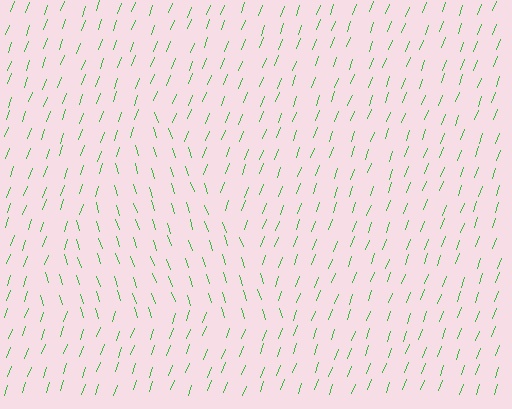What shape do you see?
I see a triangle.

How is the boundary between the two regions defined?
The boundary is defined purely by a change in line orientation (approximately 38 degrees difference). All lines are the same color and thickness.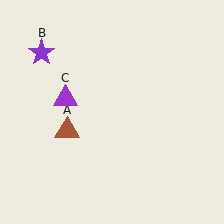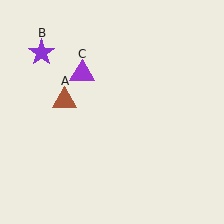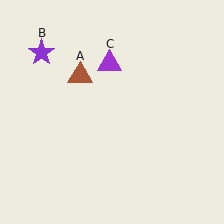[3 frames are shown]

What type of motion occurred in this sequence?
The brown triangle (object A), purple triangle (object C) rotated clockwise around the center of the scene.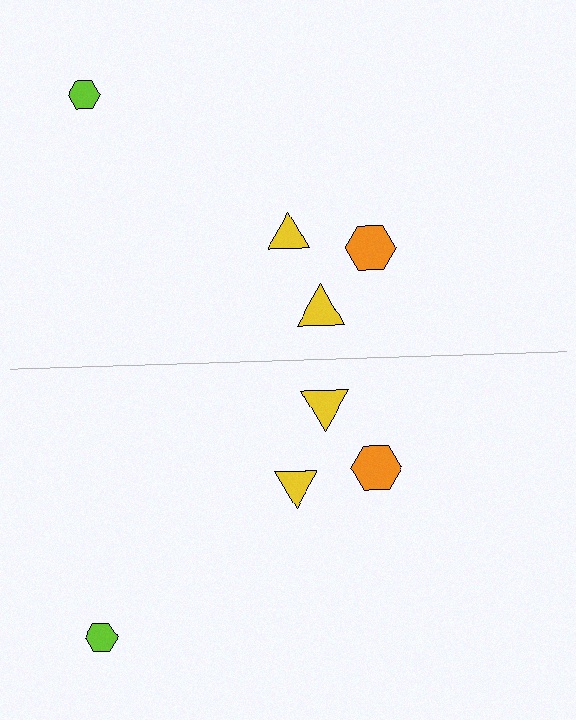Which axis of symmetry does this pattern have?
The pattern has a horizontal axis of symmetry running through the center of the image.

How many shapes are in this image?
There are 8 shapes in this image.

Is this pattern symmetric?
Yes, this pattern has bilateral (reflection) symmetry.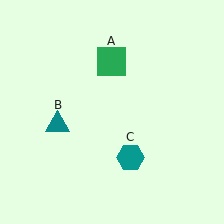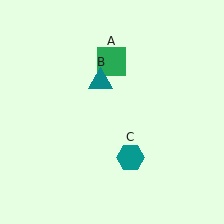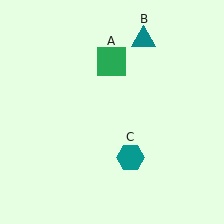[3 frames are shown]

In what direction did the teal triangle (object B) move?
The teal triangle (object B) moved up and to the right.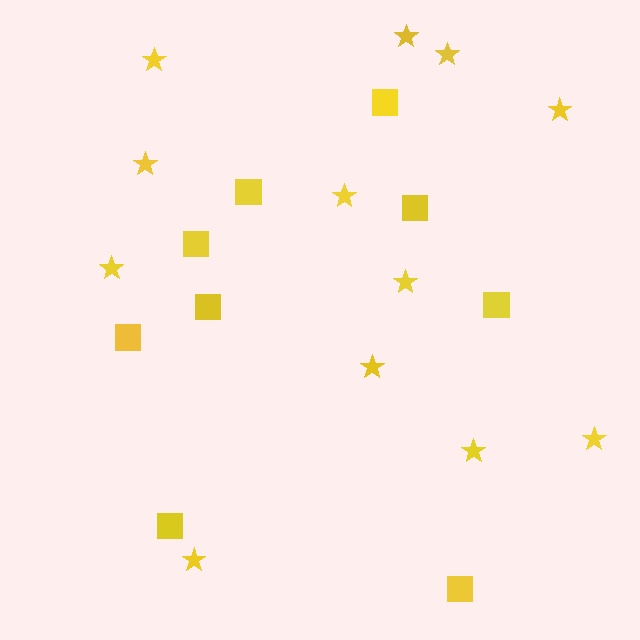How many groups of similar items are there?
There are 2 groups: one group of squares (9) and one group of stars (12).